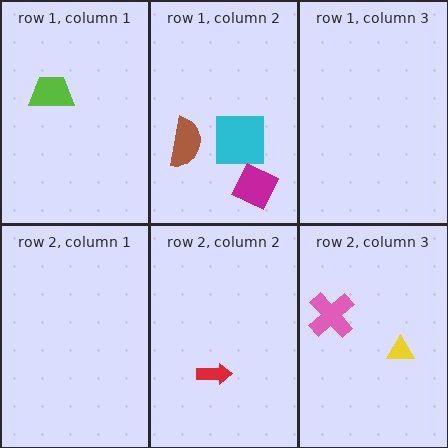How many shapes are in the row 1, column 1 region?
1.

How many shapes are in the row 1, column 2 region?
3.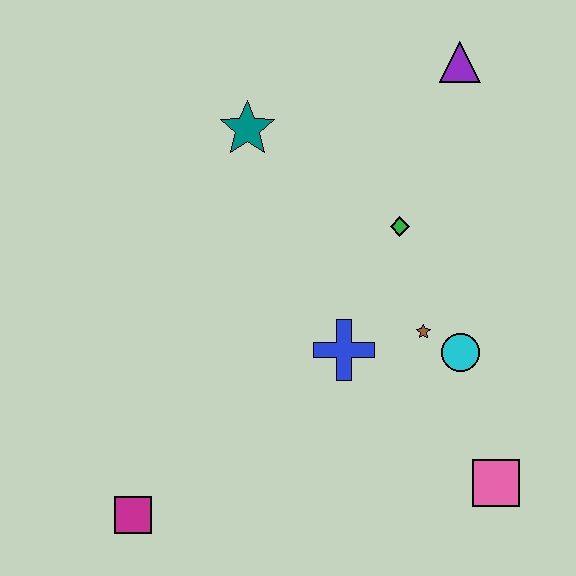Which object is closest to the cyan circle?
The brown star is closest to the cyan circle.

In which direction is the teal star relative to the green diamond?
The teal star is to the left of the green diamond.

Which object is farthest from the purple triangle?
The magenta square is farthest from the purple triangle.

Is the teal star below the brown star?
No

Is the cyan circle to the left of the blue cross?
No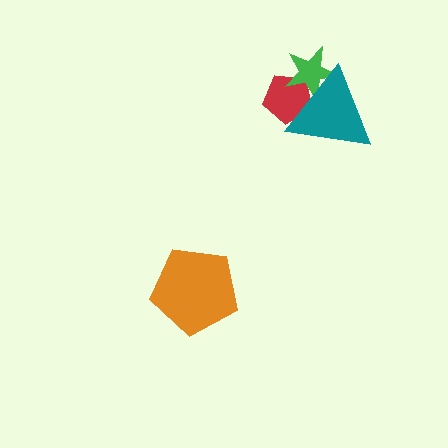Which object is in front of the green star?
The teal triangle is in front of the green star.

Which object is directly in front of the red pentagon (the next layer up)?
The green star is directly in front of the red pentagon.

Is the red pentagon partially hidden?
Yes, it is partially covered by another shape.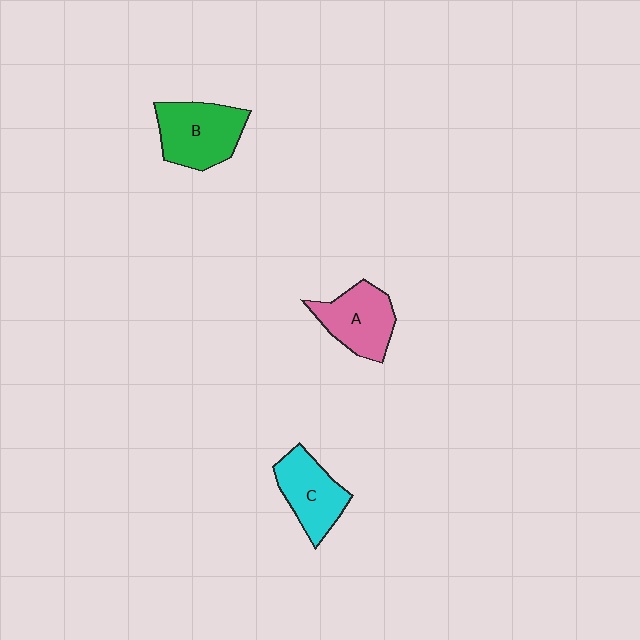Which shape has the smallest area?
Shape C (cyan).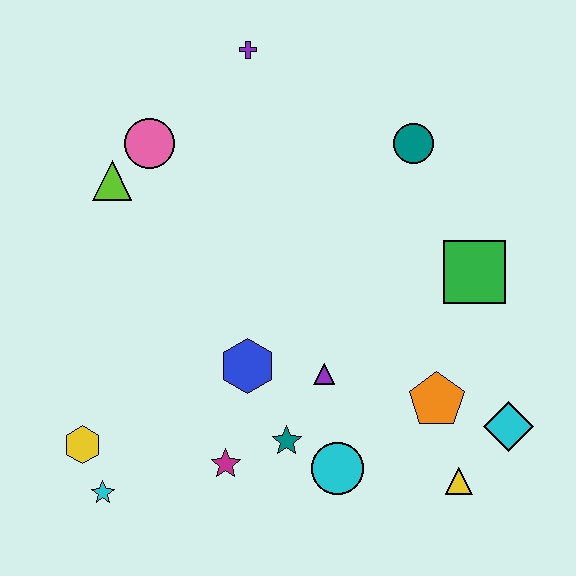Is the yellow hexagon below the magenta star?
No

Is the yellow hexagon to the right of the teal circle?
No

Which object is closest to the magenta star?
The teal star is closest to the magenta star.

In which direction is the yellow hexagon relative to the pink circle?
The yellow hexagon is below the pink circle.